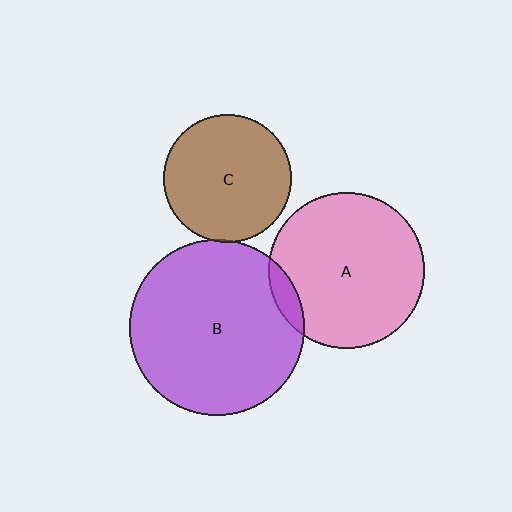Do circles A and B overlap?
Yes.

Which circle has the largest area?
Circle B (purple).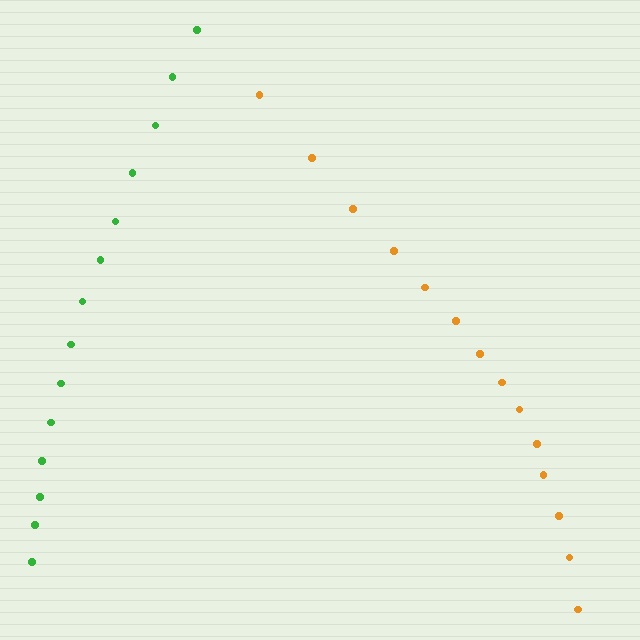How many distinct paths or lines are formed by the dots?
There are 2 distinct paths.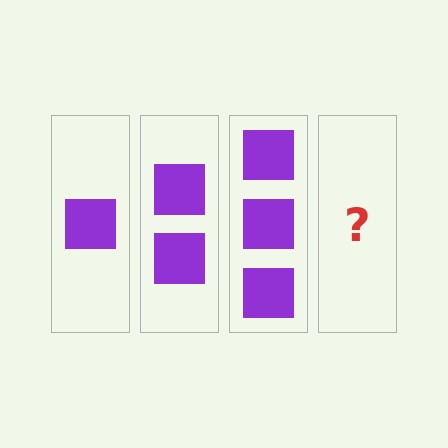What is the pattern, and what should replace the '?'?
The pattern is that each step adds one more square. The '?' should be 4 squares.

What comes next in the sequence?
The next element should be 4 squares.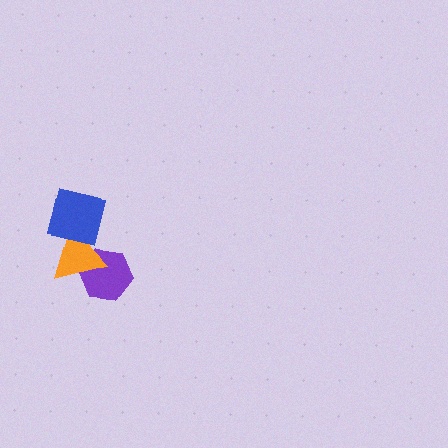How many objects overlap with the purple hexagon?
1 object overlaps with the purple hexagon.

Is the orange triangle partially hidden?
Yes, it is partially covered by another shape.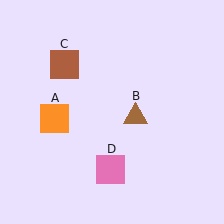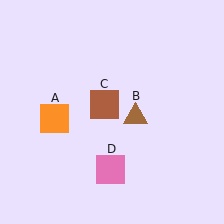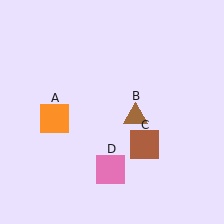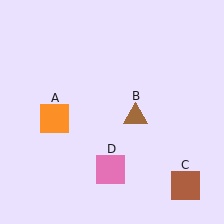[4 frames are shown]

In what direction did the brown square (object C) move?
The brown square (object C) moved down and to the right.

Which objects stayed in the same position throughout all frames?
Orange square (object A) and brown triangle (object B) and pink square (object D) remained stationary.